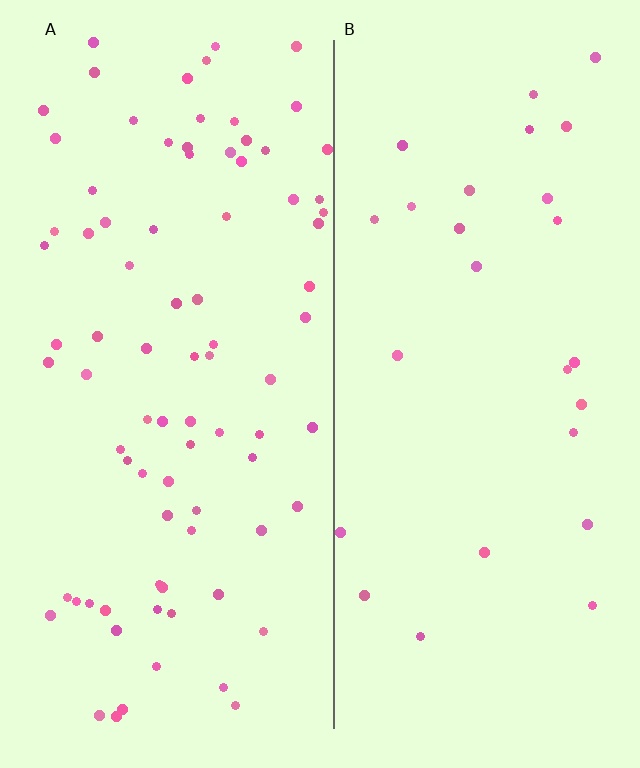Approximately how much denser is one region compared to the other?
Approximately 3.2× — region A over region B.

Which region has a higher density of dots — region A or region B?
A (the left).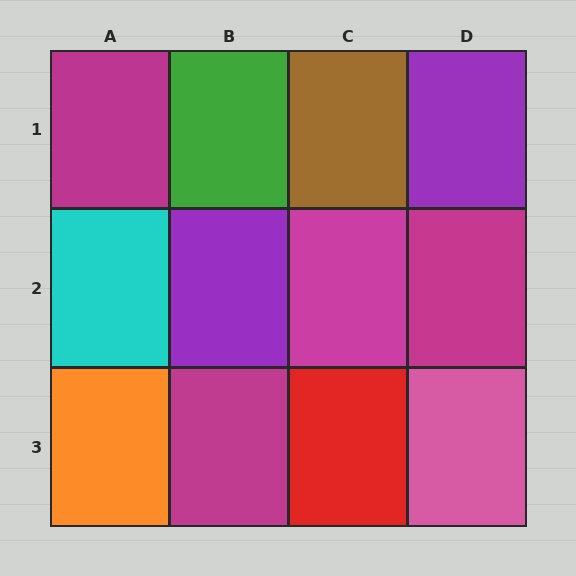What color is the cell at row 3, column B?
Magenta.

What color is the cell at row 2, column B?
Purple.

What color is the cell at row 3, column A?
Orange.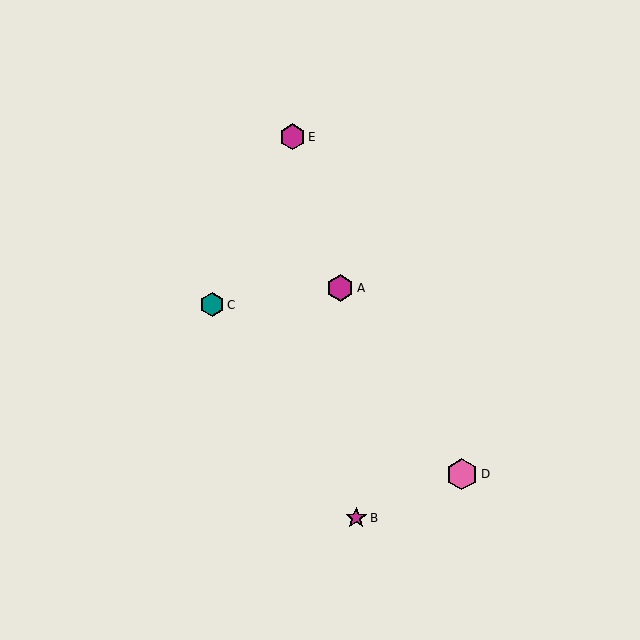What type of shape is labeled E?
Shape E is a magenta hexagon.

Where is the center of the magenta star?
The center of the magenta star is at (356, 518).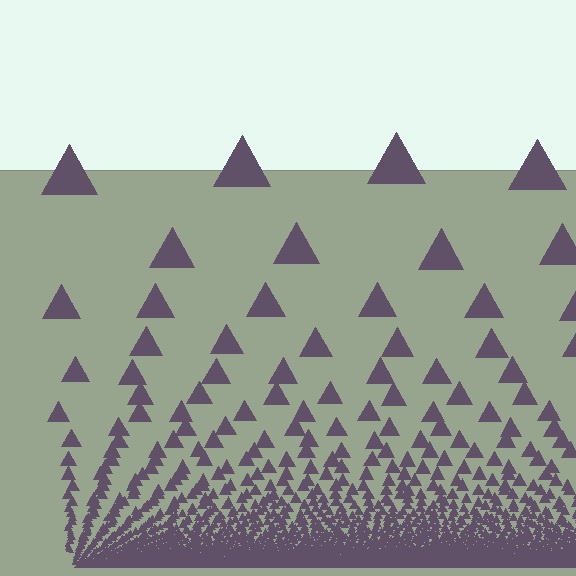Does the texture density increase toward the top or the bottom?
Density increases toward the bottom.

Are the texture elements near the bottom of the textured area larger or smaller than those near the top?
Smaller. The gradient is inverted — elements near the bottom are smaller and denser.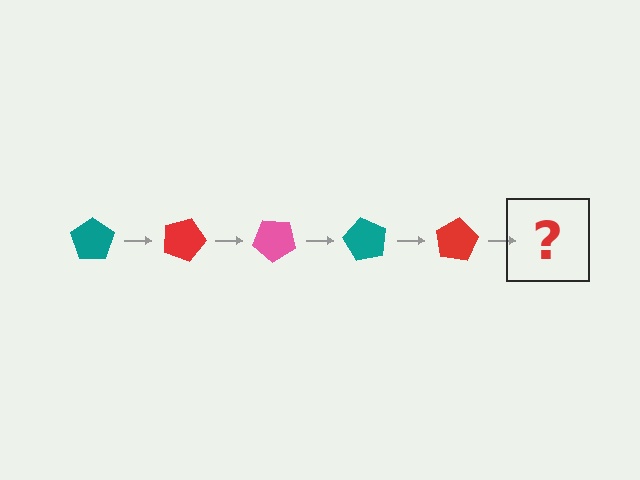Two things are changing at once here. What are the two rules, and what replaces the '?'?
The two rules are that it rotates 20 degrees each step and the color cycles through teal, red, and pink. The '?' should be a pink pentagon, rotated 100 degrees from the start.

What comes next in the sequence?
The next element should be a pink pentagon, rotated 100 degrees from the start.